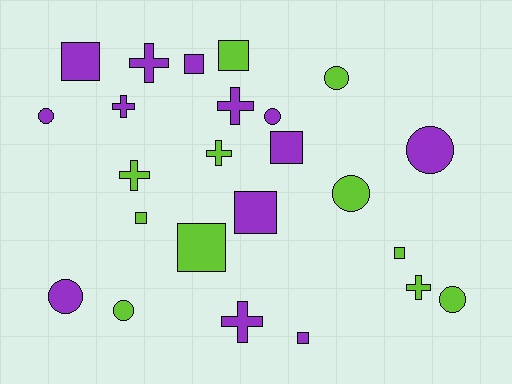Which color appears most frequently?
Purple, with 13 objects.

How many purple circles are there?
There are 4 purple circles.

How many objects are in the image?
There are 24 objects.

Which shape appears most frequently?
Square, with 9 objects.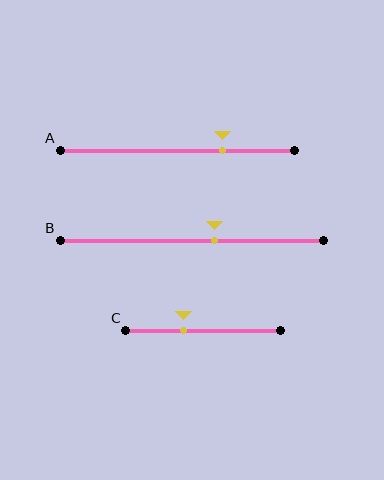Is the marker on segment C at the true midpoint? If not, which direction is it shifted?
No, the marker on segment C is shifted to the left by about 13% of the segment length.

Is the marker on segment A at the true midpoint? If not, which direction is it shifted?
No, the marker on segment A is shifted to the right by about 19% of the segment length.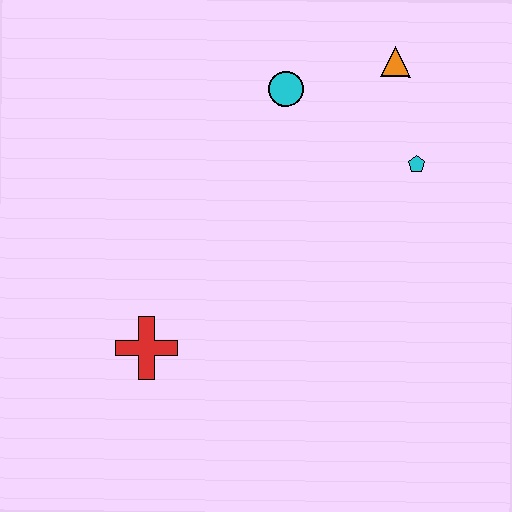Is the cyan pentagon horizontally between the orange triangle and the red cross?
No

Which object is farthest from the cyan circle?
The red cross is farthest from the cyan circle.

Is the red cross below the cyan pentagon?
Yes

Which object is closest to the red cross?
The cyan circle is closest to the red cross.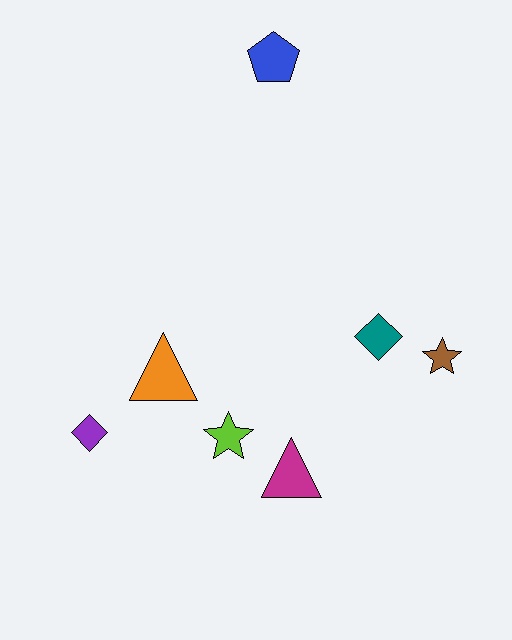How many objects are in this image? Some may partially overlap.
There are 7 objects.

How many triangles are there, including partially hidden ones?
There are 2 triangles.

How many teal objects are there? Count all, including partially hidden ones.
There is 1 teal object.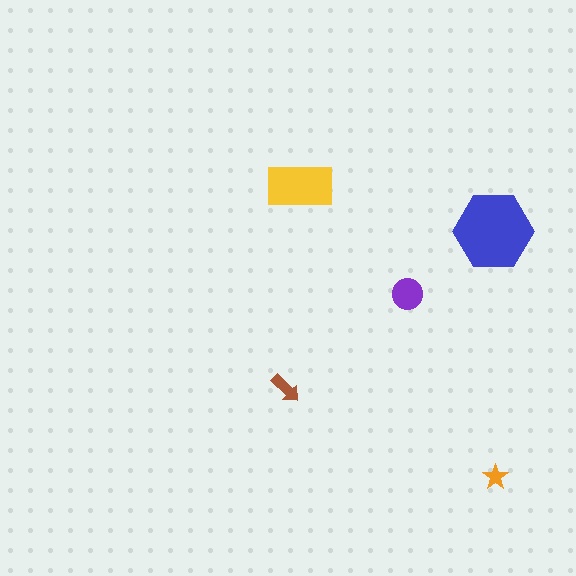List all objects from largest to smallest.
The blue hexagon, the yellow rectangle, the purple circle, the brown arrow, the orange star.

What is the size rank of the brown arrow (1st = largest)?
4th.